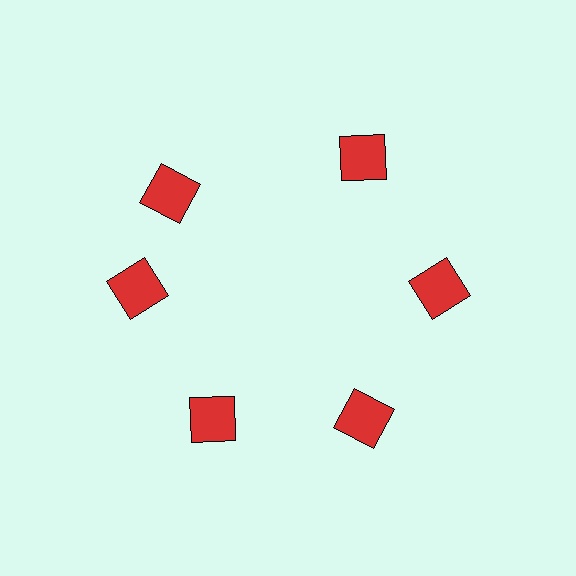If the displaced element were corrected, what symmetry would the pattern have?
It would have 6-fold rotational symmetry — the pattern would map onto itself every 60 degrees.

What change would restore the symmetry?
The symmetry would be restored by rotating it back into even spacing with its neighbors so that all 6 squares sit at equal angles and equal distance from the center.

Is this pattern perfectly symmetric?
No. The 6 red squares are arranged in a ring, but one element near the 11 o'clock position is rotated out of alignment along the ring, breaking the 6-fold rotational symmetry.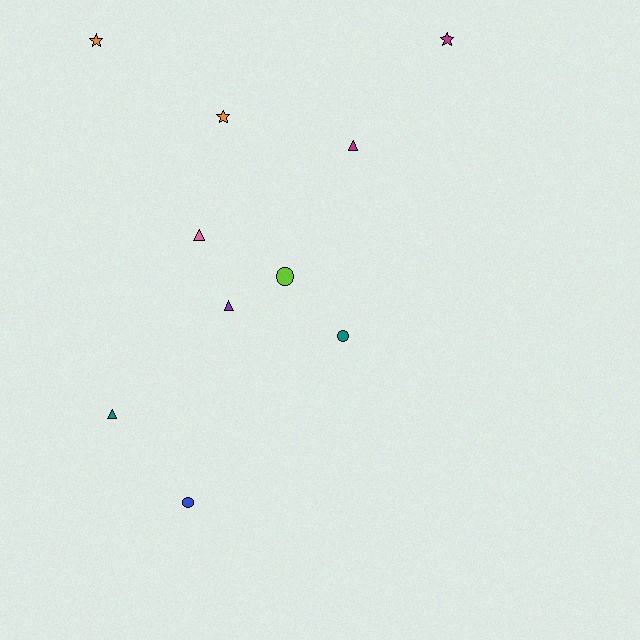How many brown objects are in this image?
There are no brown objects.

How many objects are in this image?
There are 10 objects.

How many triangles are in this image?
There are 4 triangles.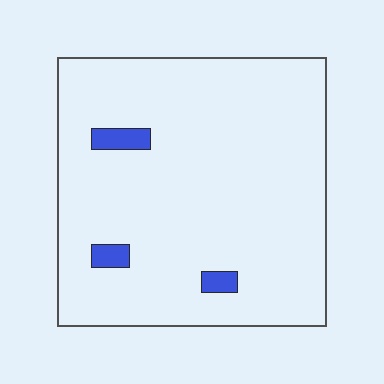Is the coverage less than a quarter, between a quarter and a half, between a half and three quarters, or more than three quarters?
Less than a quarter.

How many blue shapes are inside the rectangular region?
3.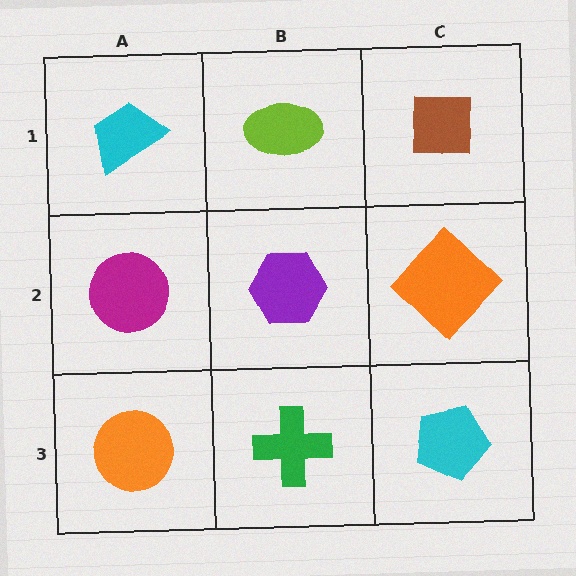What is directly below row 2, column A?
An orange circle.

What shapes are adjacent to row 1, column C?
An orange diamond (row 2, column C), a lime ellipse (row 1, column B).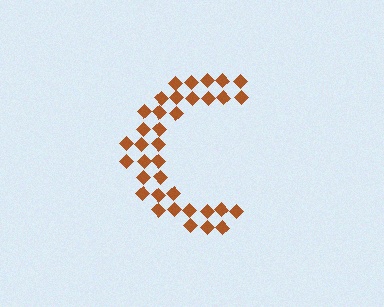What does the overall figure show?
The overall figure shows the letter C.